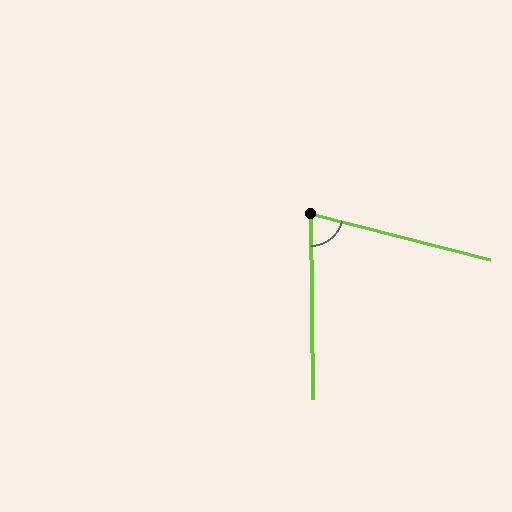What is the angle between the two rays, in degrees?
Approximately 75 degrees.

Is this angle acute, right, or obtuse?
It is acute.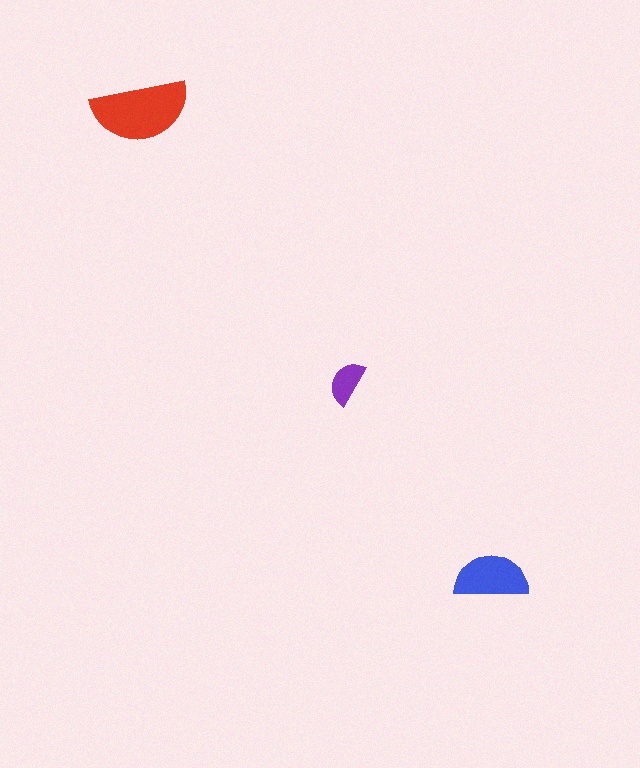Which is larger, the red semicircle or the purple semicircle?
The red one.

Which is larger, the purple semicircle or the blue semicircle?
The blue one.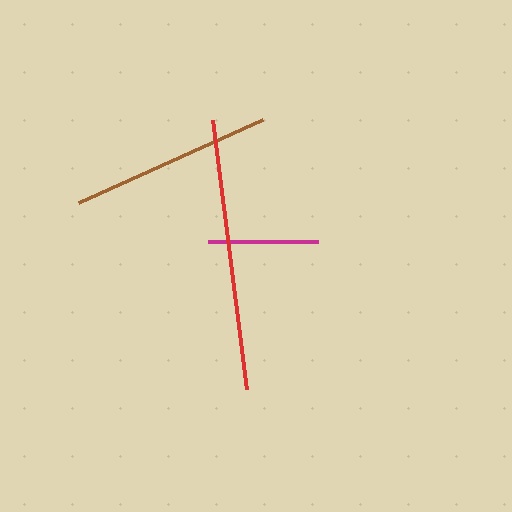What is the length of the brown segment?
The brown segment is approximately 201 pixels long.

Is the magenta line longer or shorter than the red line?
The red line is longer than the magenta line.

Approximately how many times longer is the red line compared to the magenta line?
The red line is approximately 2.5 times the length of the magenta line.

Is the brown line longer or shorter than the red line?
The red line is longer than the brown line.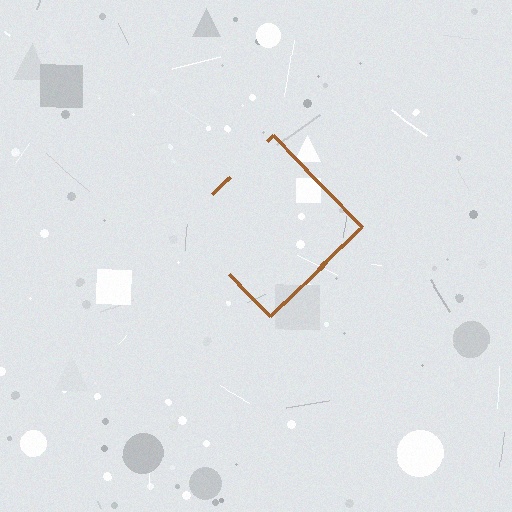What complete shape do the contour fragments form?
The contour fragments form a diamond.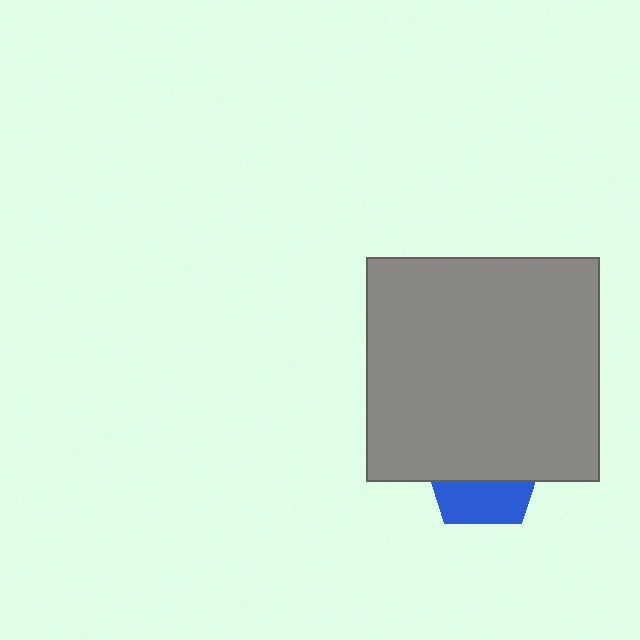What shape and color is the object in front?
The object in front is a gray rectangle.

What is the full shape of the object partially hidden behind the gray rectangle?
The partially hidden object is a blue pentagon.